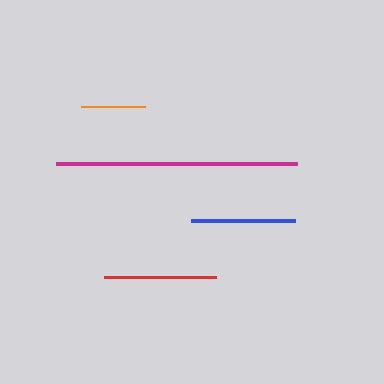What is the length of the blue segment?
The blue segment is approximately 104 pixels long.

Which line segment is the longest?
The magenta line is the longest at approximately 241 pixels.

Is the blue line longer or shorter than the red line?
The red line is longer than the blue line.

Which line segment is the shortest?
The orange line is the shortest at approximately 64 pixels.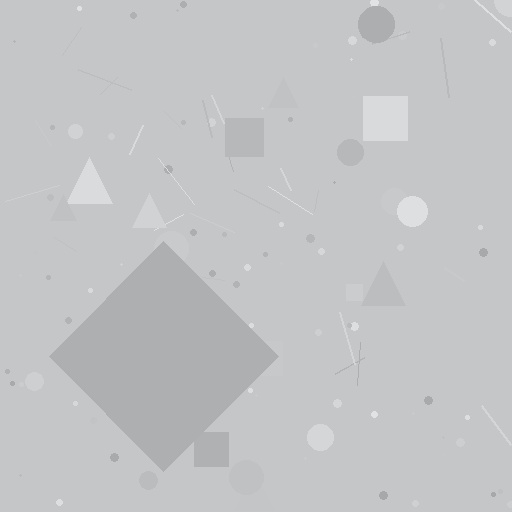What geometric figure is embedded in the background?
A diamond is embedded in the background.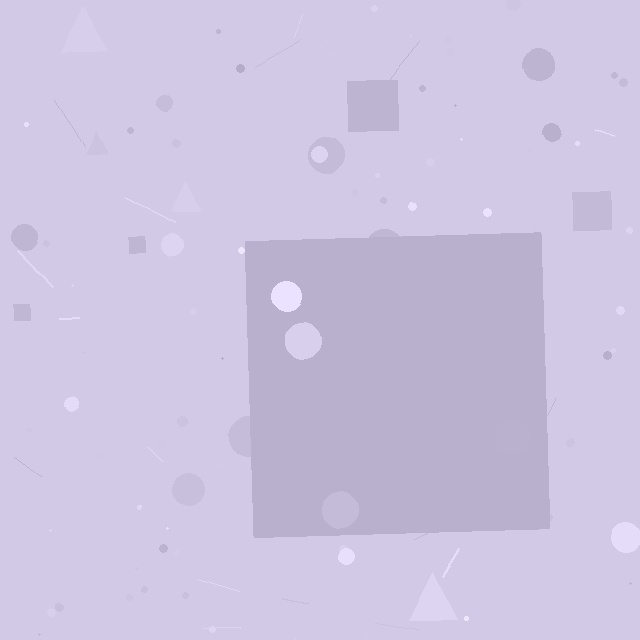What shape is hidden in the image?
A square is hidden in the image.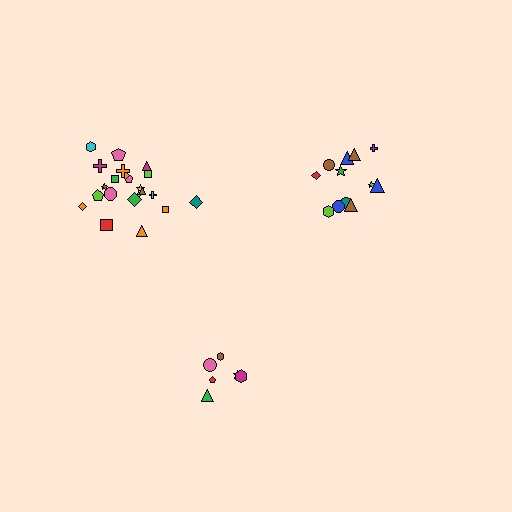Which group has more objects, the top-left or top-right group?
The top-left group.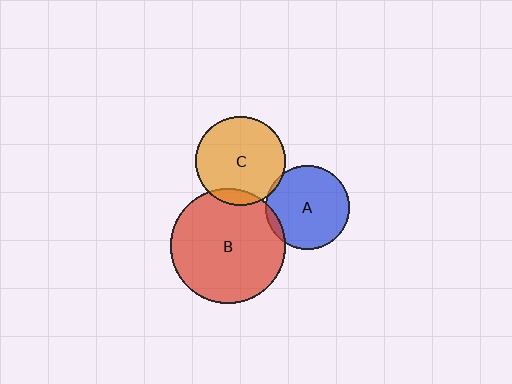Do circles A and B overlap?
Yes.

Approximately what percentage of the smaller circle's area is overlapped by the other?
Approximately 5%.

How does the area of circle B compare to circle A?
Approximately 1.9 times.